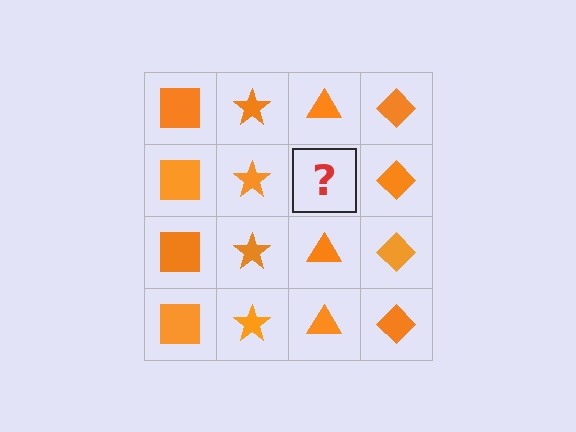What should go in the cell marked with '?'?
The missing cell should contain an orange triangle.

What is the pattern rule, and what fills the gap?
The rule is that each column has a consistent shape. The gap should be filled with an orange triangle.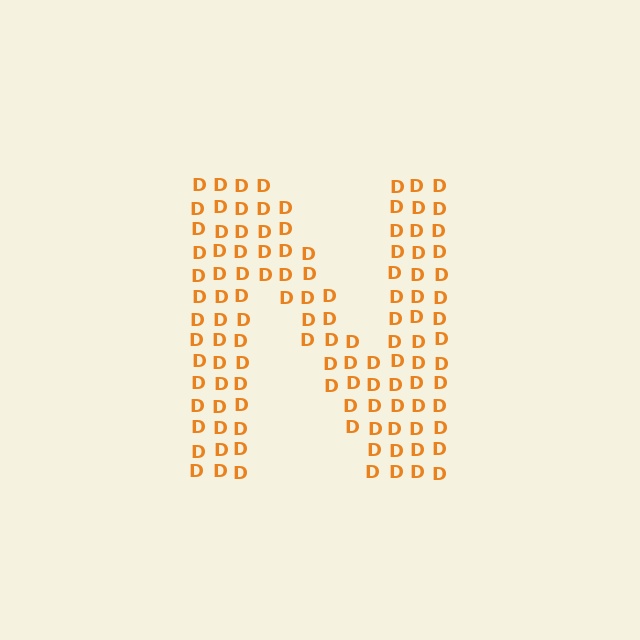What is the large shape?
The large shape is the letter N.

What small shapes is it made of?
It is made of small letter D's.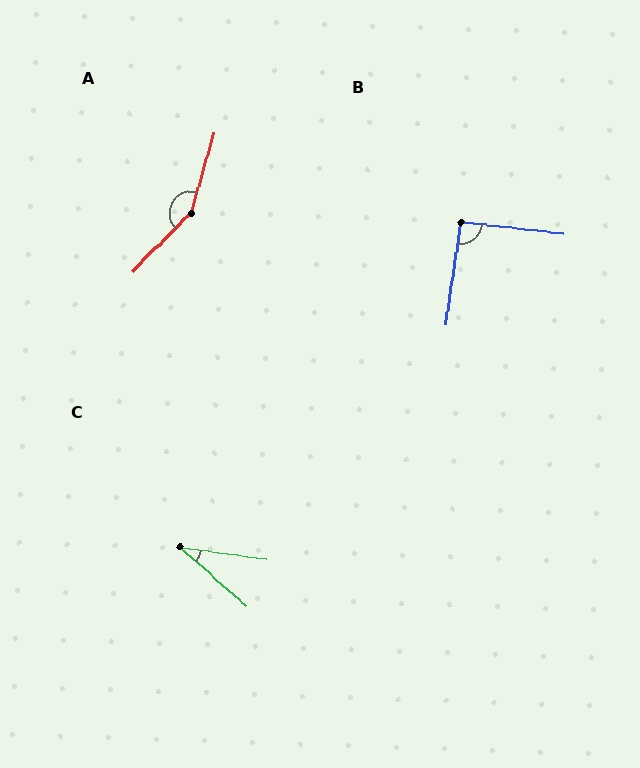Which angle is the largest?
A, at approximately 152 degrees.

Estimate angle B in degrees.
Approximately 92 degrees.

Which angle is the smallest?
C, at approximately 34 degrees.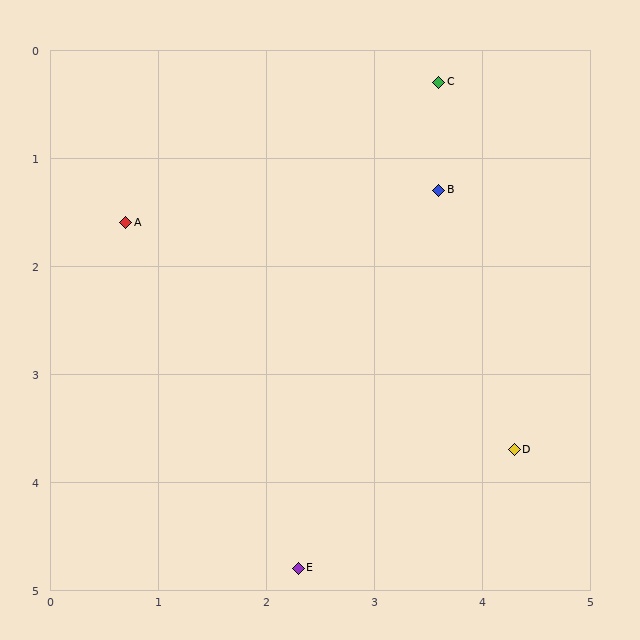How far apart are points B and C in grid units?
Points B and C are about 1.0 grid units apart.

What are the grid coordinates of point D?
Point D is at approximately (4.3, 3.7).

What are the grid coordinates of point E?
Point E is at approximately (2.3, 4.8).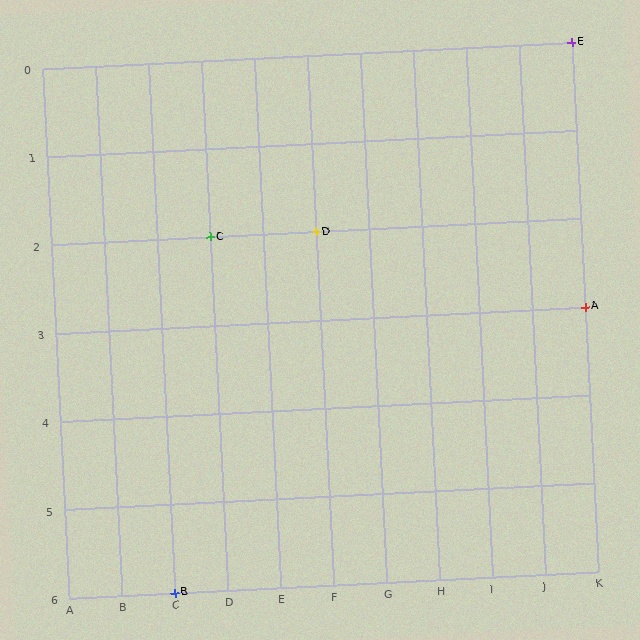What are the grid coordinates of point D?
Point D is at grid coordinates (F, 2).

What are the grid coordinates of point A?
Point A is at grid coordinates (K, 3).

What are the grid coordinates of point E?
Point E is at grid coordinates (K, 0).